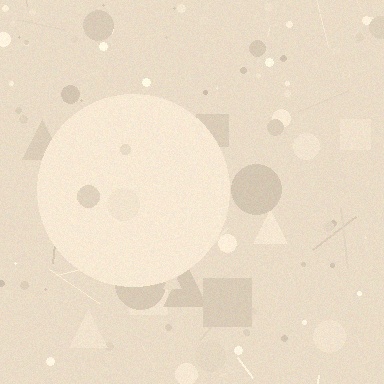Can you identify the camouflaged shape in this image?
The camouflaged shape is a circle.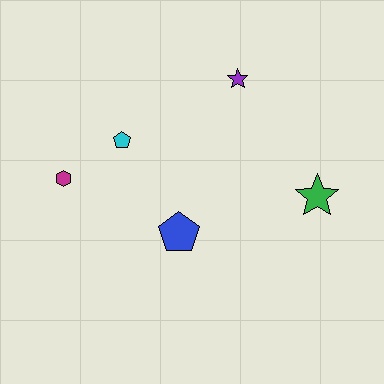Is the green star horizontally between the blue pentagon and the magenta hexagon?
No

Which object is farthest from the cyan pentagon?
The green star is farthest from the cyan pentagon.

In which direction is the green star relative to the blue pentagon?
The green star is to the right of the blue pentagon.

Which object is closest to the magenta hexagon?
The cyan pentagon is closest to the magenta hexagon.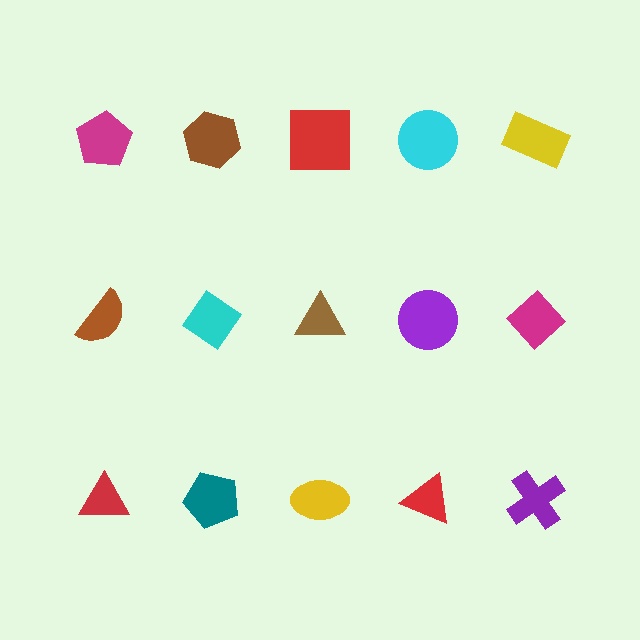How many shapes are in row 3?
5 shapes.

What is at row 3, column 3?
A yellow ellipse.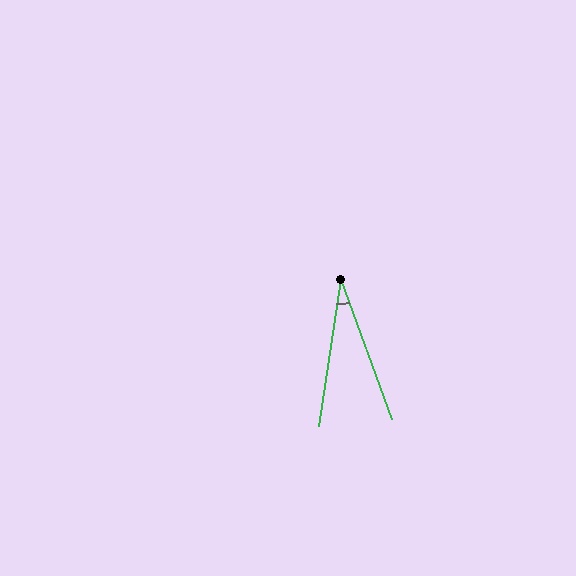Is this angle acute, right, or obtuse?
It is acute.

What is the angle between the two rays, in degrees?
Approximately 29 degrees.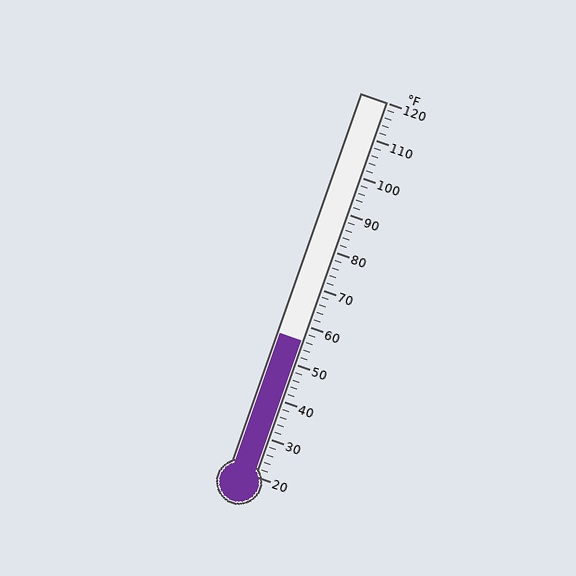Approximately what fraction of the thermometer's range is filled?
The thermometer is filled to approximately 35% of its range.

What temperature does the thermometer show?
The thermometer shows approximately 56°F.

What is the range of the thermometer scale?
The thermometer scale ranges from 20°F to 120°F.